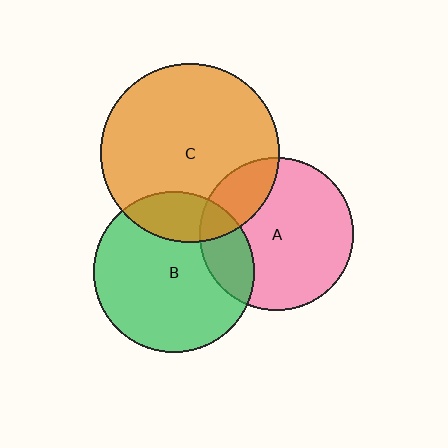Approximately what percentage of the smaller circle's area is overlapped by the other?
Approximately 20%.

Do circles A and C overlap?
Yes.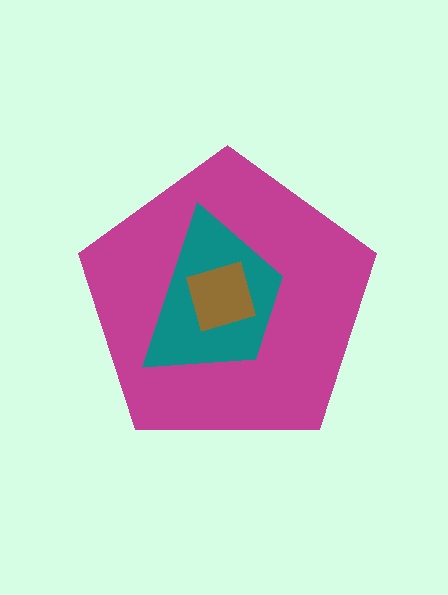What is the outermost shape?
The magenta pentagon.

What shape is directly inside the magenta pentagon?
The teal trapezoid.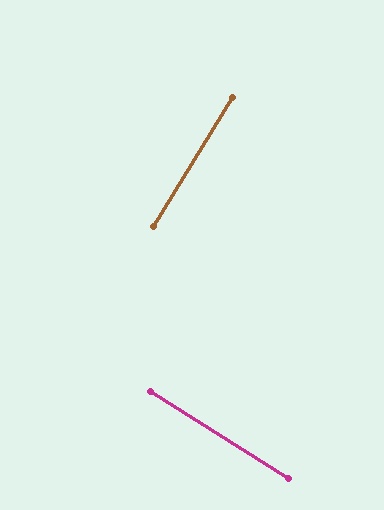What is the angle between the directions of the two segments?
Approximately 89 degrees.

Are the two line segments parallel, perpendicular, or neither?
Perpendicular — they meet at approximately 89°.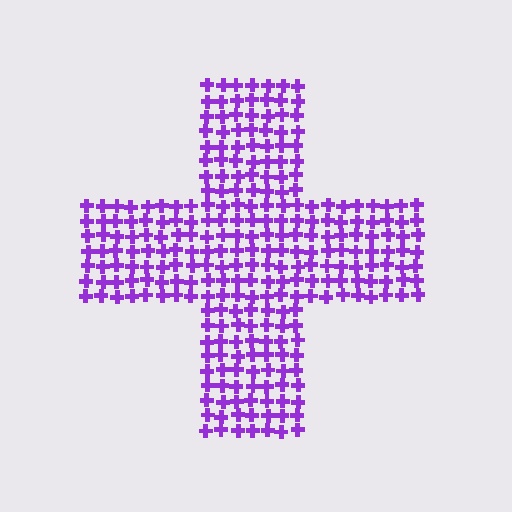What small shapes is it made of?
It is made of small crosses.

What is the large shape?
The large shape is a cross.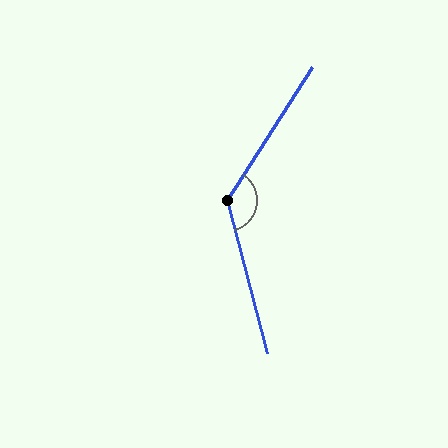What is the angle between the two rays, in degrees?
Approximately 133 degrees.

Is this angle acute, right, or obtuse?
It is obtuse.